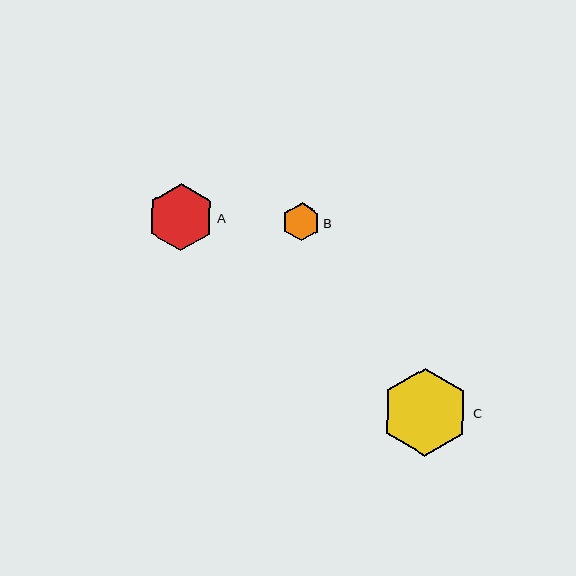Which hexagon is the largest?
Hexagon C is the largest with a size of approximately 88 pixels.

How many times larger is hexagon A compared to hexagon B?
Hexagon A is approximately 1.8 times the size of hexagon B.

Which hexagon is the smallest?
Hexagon B is the smallest with a size of approximately 38 pixels.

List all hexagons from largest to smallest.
From largest to smallest: C, A, B.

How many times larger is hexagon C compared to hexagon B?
Hexagon C is approximately 2.3 times the size of hexagon B.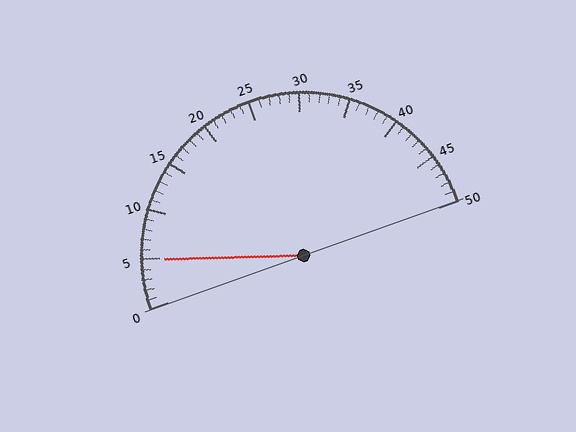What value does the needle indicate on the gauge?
The needle indicates approximately 5.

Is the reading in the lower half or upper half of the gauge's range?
The reading is in the lower half of the range (0 to 50).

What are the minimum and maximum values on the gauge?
The gauge ranges from 0 to 50.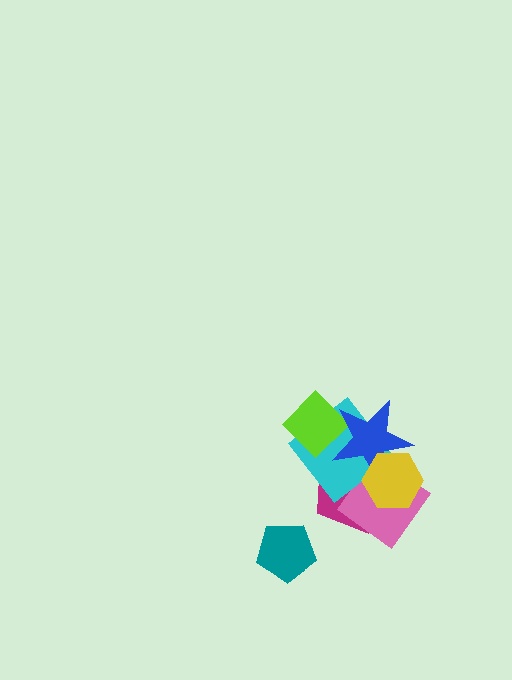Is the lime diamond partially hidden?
Yes, it is partially covered by another shape.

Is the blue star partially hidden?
Yes, it is partially covered by another shape.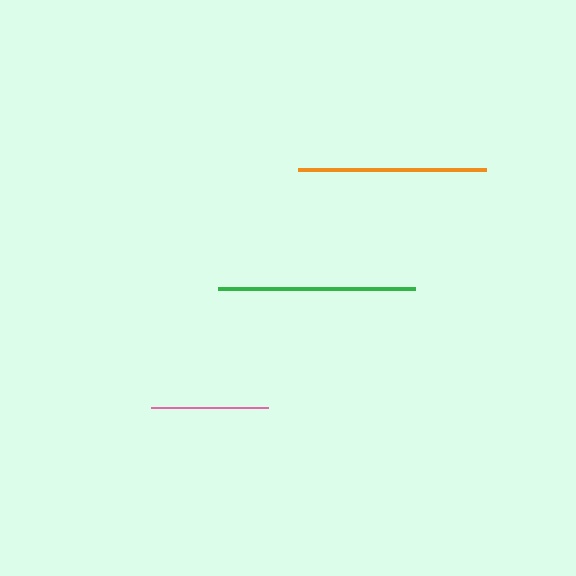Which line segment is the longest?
The green line is the longest at approximately 197 pixels.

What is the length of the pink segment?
The pink segment is approximately 117 pixels long.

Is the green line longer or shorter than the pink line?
The green line is longer than the pink line.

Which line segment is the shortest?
The pink line is the shortest at approximately 117 pixels.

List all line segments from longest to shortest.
From longest to shortest: green, orange, pink.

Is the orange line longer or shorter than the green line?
The green line is longer than the orange line.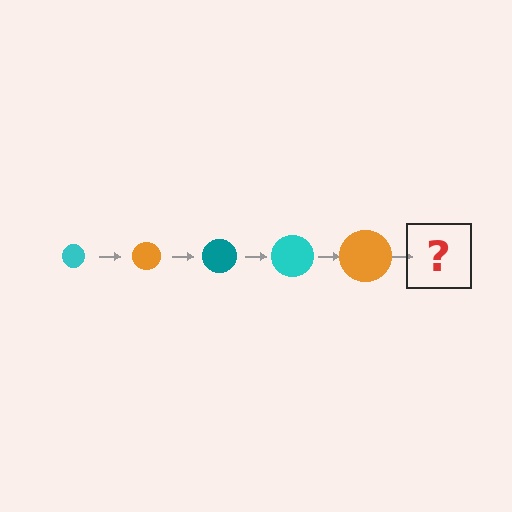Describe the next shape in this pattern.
It should be a teal circle, larger than the previous one.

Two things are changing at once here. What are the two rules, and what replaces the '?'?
The two rules are that the circle grows larger each step and the color cycles through cyan, orange, and teal. The '?' should be a teal circle, larger than the previous one.